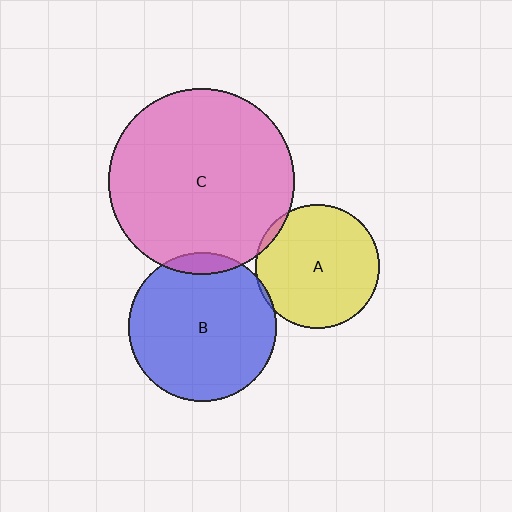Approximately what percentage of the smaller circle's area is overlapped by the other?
Approximately 5%.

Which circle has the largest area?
Circle C (pink).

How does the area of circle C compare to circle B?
Approximately 1.6 times.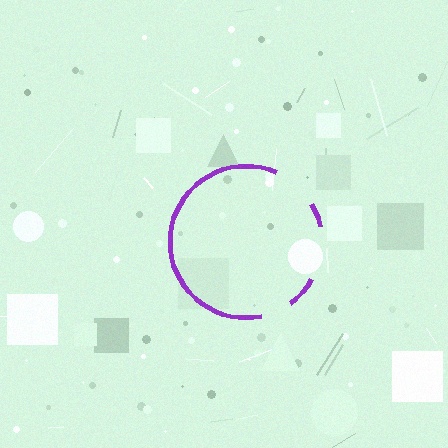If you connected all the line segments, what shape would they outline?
They would outline a circle.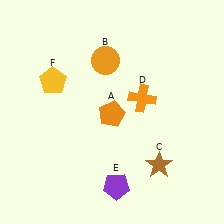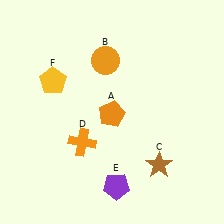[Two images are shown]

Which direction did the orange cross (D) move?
The orange cross (D) moved left.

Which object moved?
The orange cross (D) moved left.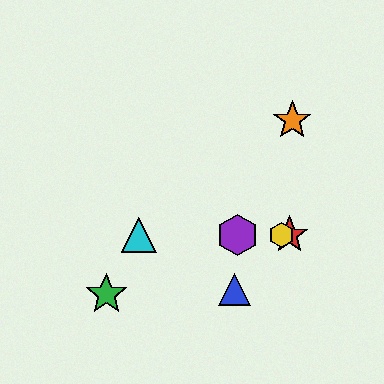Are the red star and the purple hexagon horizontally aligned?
Yes, both are at y≈235.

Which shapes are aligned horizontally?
The red star, the yellow hexagon, the purple hexagon, the cyan triangle are aligned horizontally.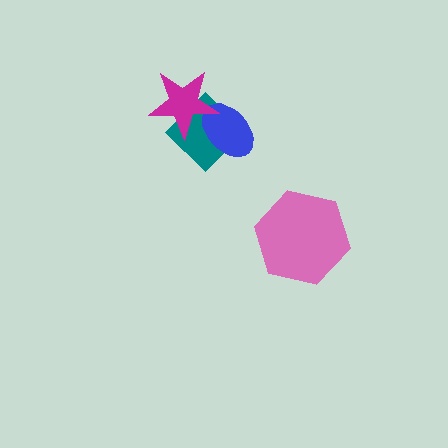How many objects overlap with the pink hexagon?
0 objects overlap with the pink hexagon.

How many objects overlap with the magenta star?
2 objects overlap with the magenta star.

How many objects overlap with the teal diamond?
2 objects overlap with the teal diamond.